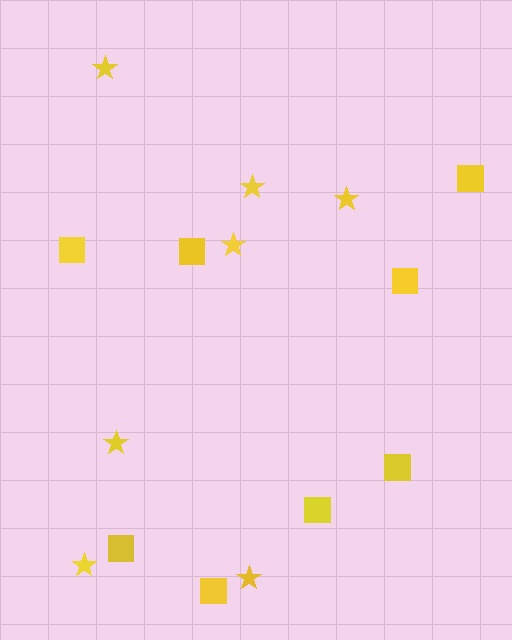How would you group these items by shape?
There are 2 groups: one group of stars (7) and one group of squares (8).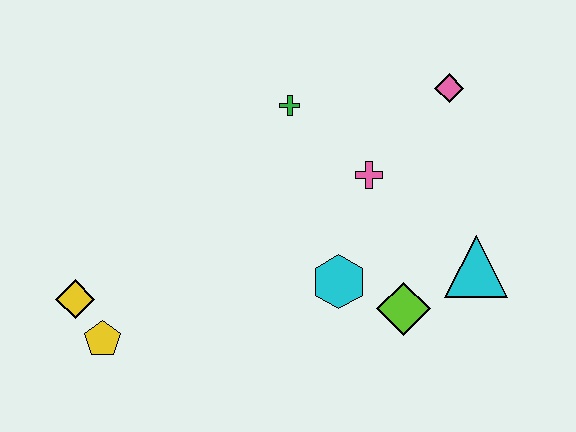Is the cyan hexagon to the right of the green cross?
Yes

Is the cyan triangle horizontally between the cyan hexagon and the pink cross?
No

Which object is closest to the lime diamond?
The cyan hexagon is closest to the lime diamond.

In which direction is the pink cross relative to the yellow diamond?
The pink cross is to the right of the yellow diamond.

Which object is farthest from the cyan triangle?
The yellow diamond is farthest from the cyan triangle.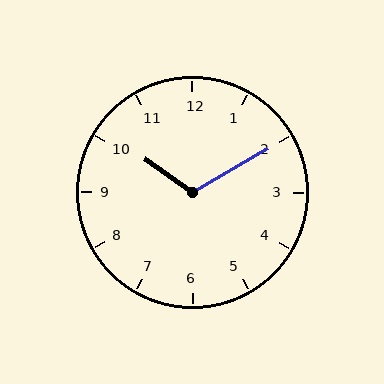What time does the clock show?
10:10.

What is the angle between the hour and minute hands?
Approximately 115 degrees.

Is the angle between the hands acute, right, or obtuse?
It is obtuse.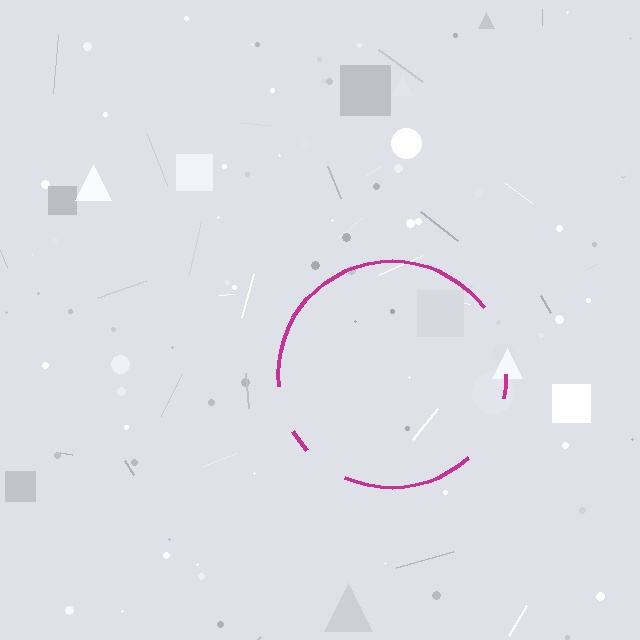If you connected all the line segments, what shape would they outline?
They would outline a circle.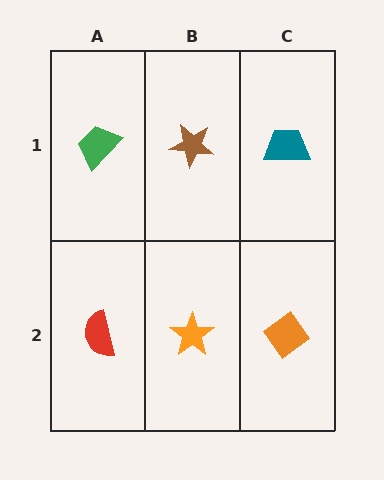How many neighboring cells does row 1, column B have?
3.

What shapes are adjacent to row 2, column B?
A brown star (row 1, column B), a red semicircle (row 2, column A), an orange diamond (row 2, column C).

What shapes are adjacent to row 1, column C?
An orange diamond (row 2, column C), a brown star (row 1, column B).